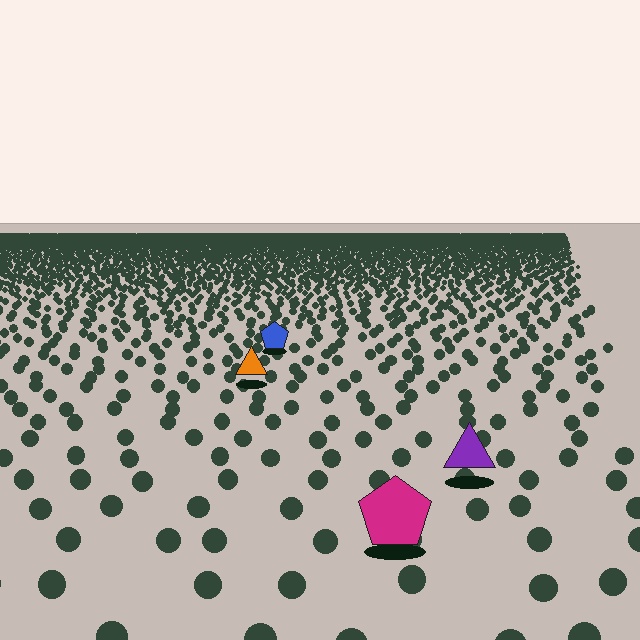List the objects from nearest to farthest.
From nearest to farthest: the magenta pentagon, the purple triangle, the orange triangle, the blue pentagon.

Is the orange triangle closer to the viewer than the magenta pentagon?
No. The magenta pentagon is closer — you can tell from the texture gradient: the ground texture is coarser near it.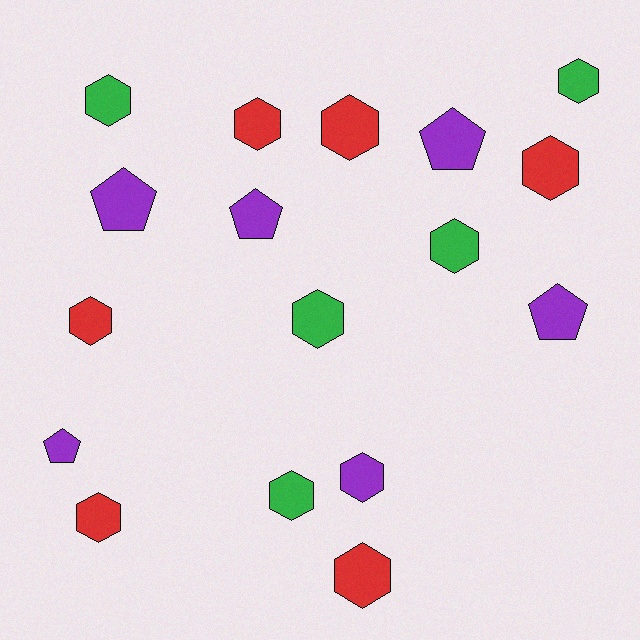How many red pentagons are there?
There are no red pentagons.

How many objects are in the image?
There are 17 objects.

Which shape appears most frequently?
Hexagon, with 12 objects.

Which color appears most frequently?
Purple, with 6 objects.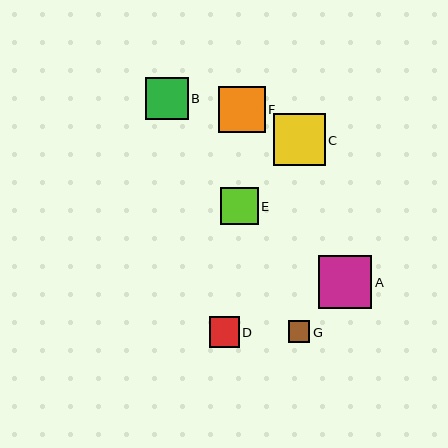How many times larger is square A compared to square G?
Square A is approximately 2.5 times the size of square G.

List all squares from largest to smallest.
From largest to smallest: A, C, F, B, E, D, G.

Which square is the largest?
Square A is the largest with a size of approximately 53 pixels.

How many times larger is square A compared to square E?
Square A is approximately 1.4 times the size of square E.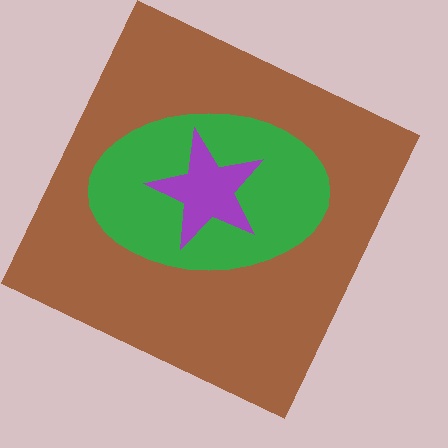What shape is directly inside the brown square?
The green ellipse.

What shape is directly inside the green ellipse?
The purple star.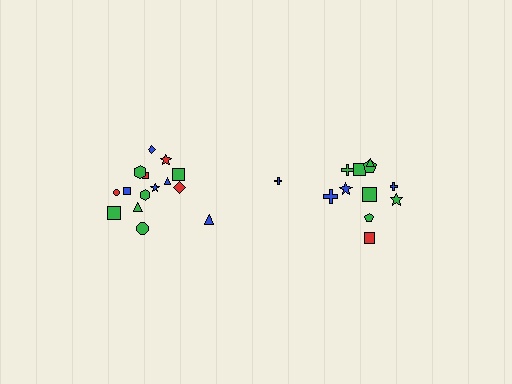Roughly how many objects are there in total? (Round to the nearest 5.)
Roughly 25 objects in total.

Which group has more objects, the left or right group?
The left group.